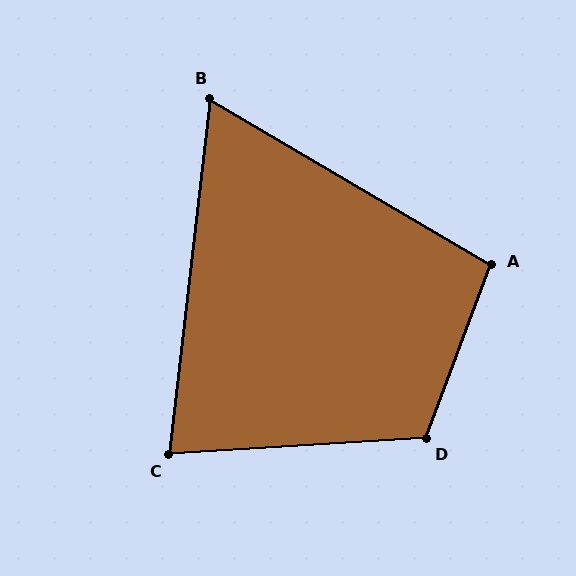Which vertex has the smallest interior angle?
B, at approximately 66 degrees.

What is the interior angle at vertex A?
Approximately 100 degrees (obtuse).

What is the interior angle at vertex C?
Approximately 80 degrees (acute).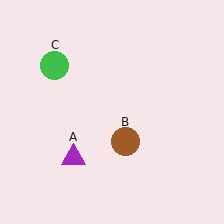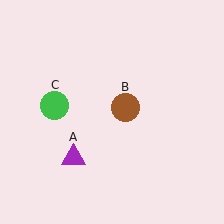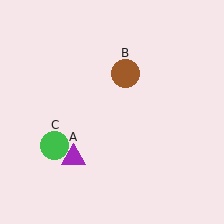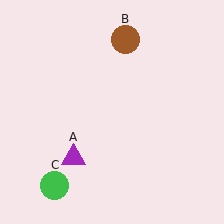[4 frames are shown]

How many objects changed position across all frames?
2 objects changed position: brown circle (object B), green circle (object C).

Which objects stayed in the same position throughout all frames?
Purple triangle (object A) remained stationary.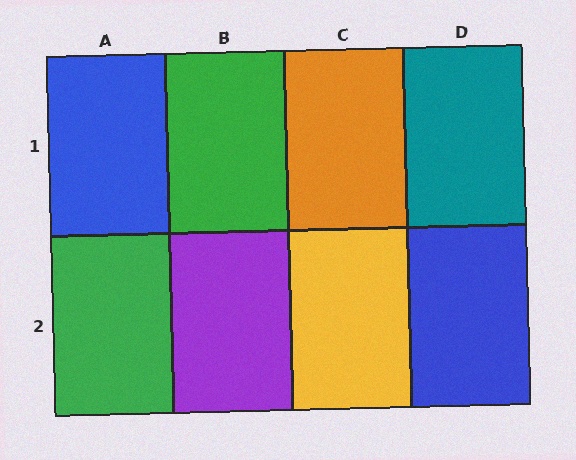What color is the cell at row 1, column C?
Orange.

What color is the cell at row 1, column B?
Green.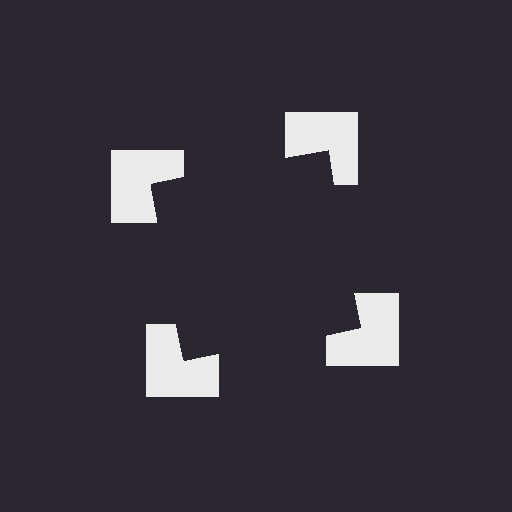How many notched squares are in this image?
There are 4 — one at each vertex of the illusory square.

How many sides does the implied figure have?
4 sides.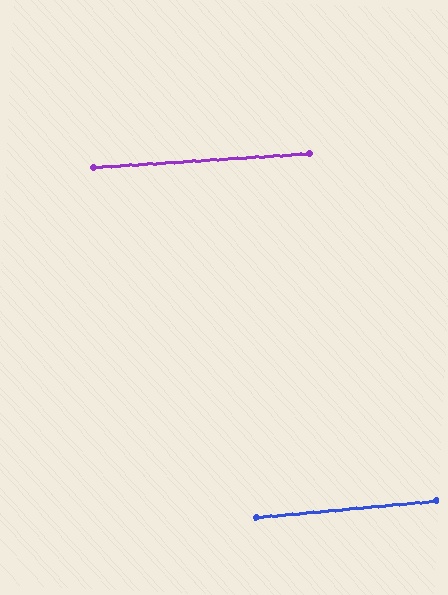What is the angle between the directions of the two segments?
Approximately 1 degree.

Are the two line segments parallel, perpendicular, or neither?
Parallel — their directions differ by only 1.5°.